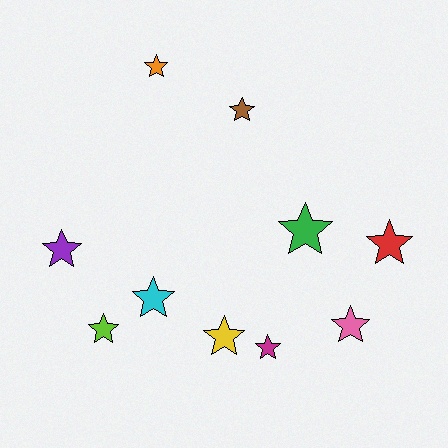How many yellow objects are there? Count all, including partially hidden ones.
There is 1 yellow object.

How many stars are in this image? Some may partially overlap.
There are 10 stars.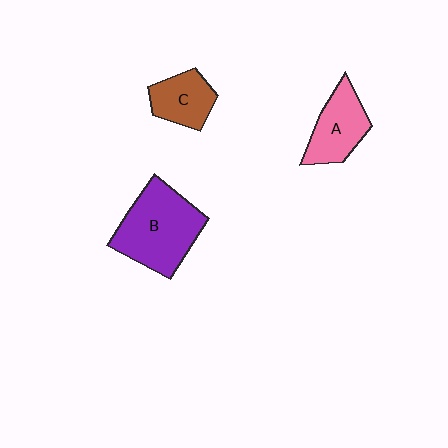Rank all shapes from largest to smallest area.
From largest to smallest: B (purple), A (pink), C (brown).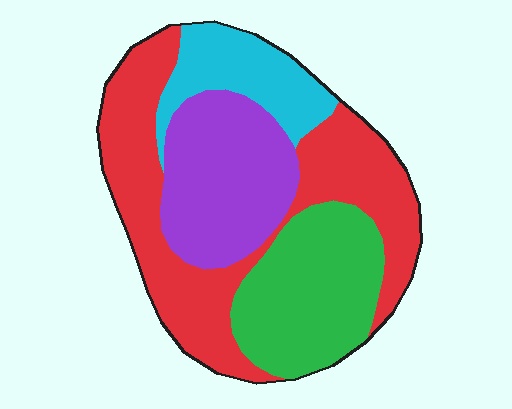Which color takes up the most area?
Red, at roughly 40%.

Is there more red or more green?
Red.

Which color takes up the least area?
Cyan, at roughly 15%.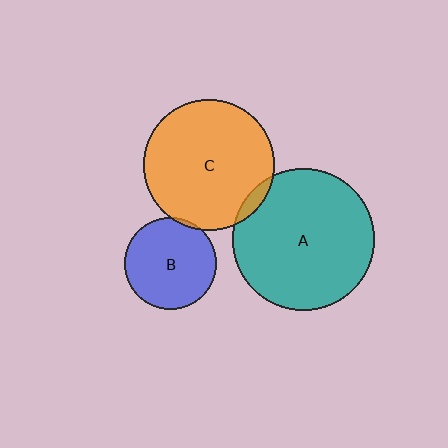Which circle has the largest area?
Circle A (teal).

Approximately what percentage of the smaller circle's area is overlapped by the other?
Approximately 5%.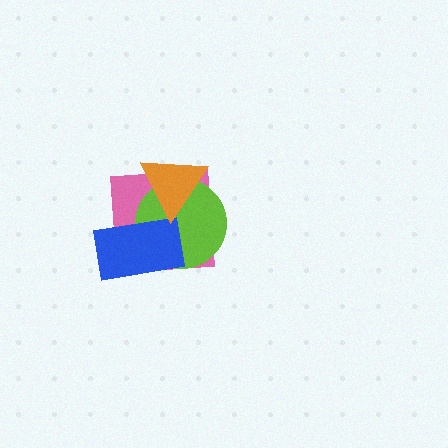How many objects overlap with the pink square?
3 objects overlap with the pink square.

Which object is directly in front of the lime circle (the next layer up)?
The blue rectangle is directly in front of the lime circle.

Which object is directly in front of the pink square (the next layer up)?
The lime circle is directly in front of the pink square.